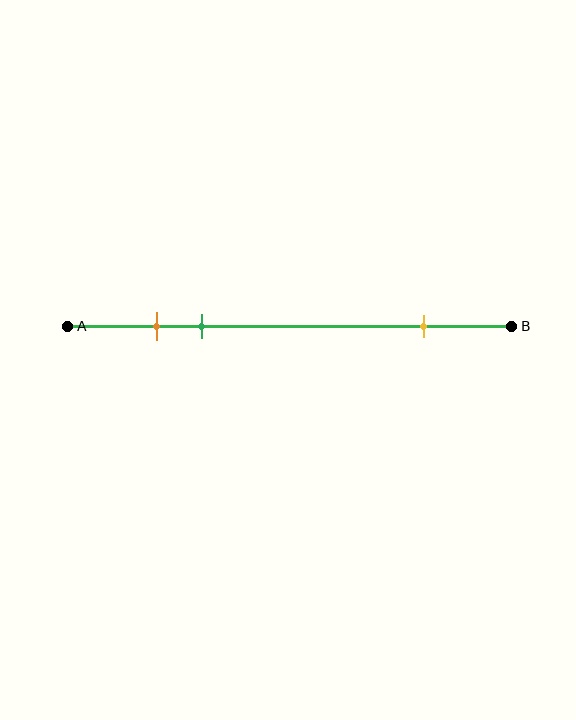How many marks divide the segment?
There are 3 marks dividing the segment.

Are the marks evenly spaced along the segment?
No, the marks are not evenly spaced.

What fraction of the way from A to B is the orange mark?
The orange mark is approximately 20% (0.2) of the way from A to B.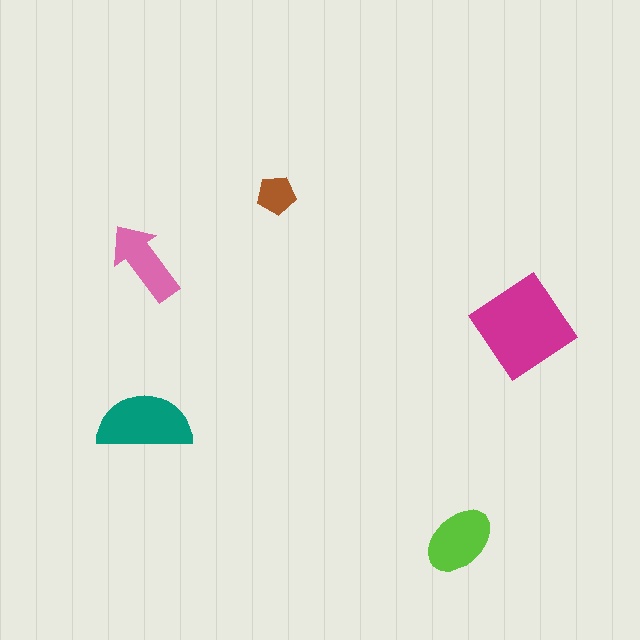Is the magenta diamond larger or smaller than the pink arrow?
Larger.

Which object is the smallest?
The brown pentagon.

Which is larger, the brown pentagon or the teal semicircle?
The teal semicircle.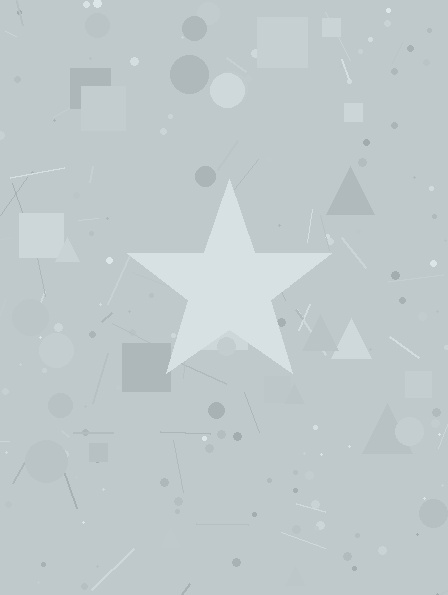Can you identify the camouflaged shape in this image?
The camouflaged shape is a star.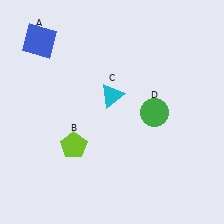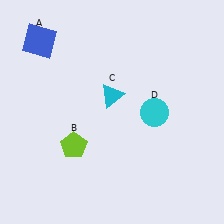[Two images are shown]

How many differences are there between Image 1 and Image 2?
There is 1 difference between the two images.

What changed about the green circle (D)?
In Image 1, D is green. In Image 2, it changed to cyan.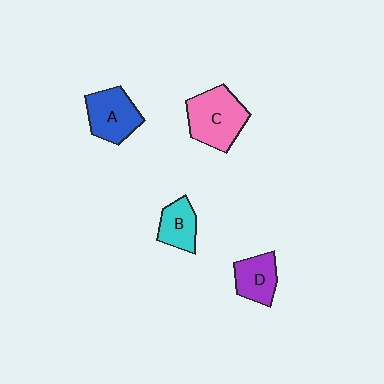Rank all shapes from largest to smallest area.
From largest to smallest: C (pink), A (blue), D (purple), B (cyan).